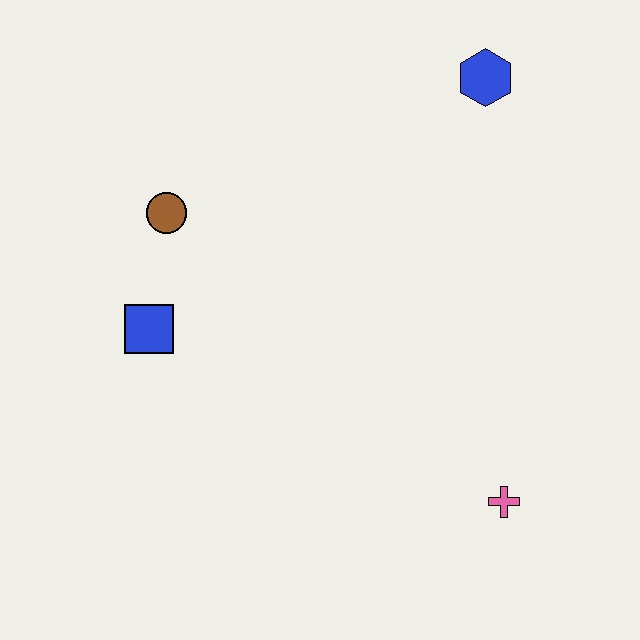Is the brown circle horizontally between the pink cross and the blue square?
Yes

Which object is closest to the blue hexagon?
The brown circle is closest to the blue hexagon.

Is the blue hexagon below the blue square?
No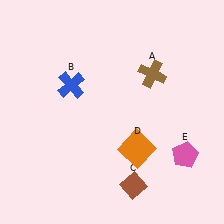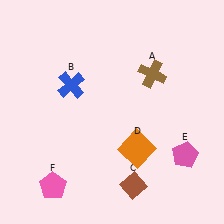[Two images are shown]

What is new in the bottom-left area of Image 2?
A pink pentagon (F) was added in the bottom-left area of Image 2.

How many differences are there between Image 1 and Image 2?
There is 1 difference between the two images.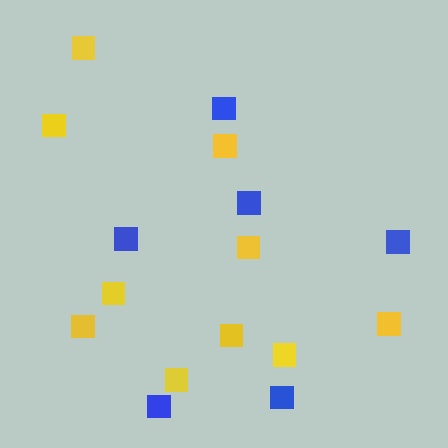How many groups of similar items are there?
There are 2 groups: one group of yellow squares (10) and one group of blue squares (6).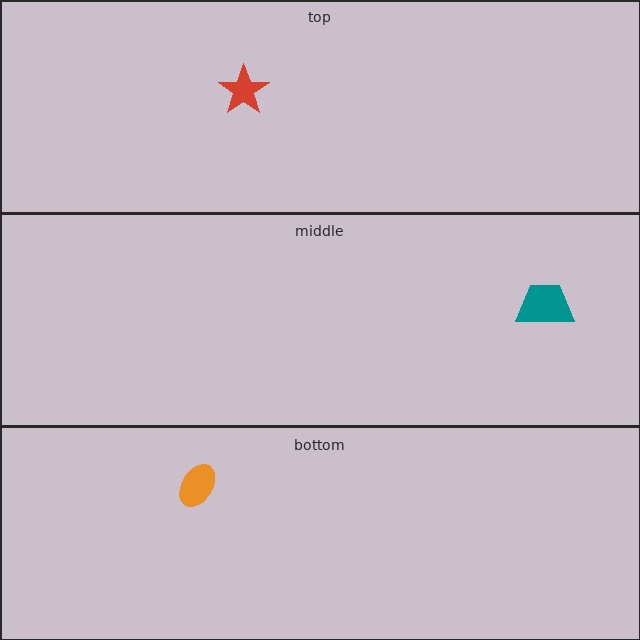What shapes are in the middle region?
The teal trapezoid.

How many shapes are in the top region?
1.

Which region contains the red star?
The top region.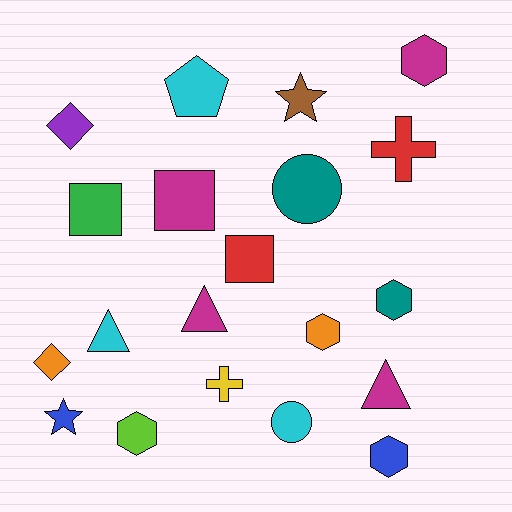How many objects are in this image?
There are 20 objects.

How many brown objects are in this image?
There is 1 brown object.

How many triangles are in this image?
There are 3 triangles.